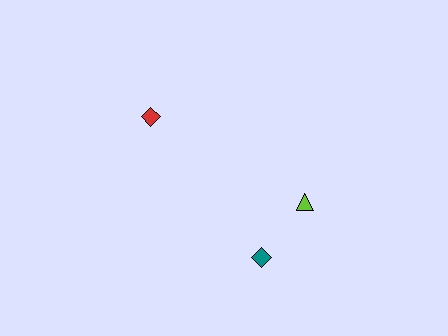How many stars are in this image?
There are no stars.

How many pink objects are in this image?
There are no pink objects.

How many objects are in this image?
There are 3 objects.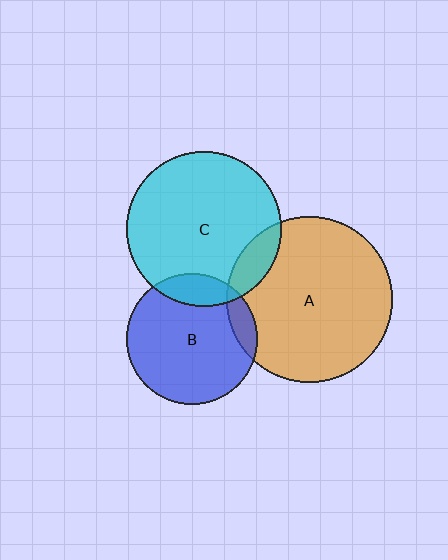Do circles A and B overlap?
Yes.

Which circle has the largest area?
Circle A (orange).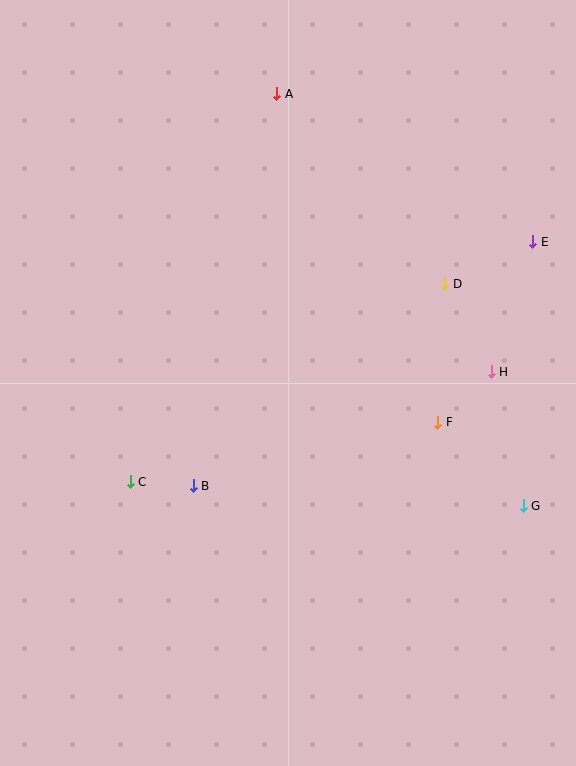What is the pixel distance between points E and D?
The distance between E and D is 98 pixels.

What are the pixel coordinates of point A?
Point A is at (277, 94).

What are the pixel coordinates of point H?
Point H is at (491, 372).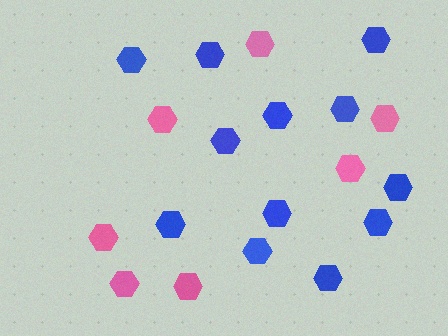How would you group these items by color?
There are 2 groups: one group of blue hexagons (12) and one group of pink hexagons (7).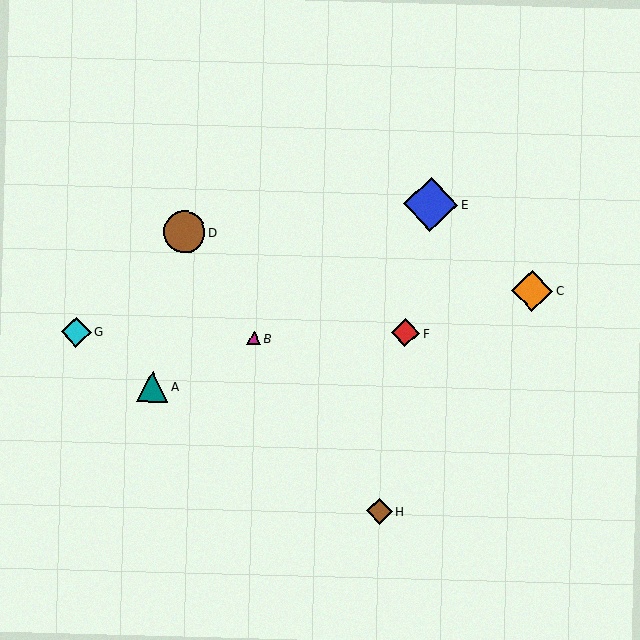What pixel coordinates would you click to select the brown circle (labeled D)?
Click at (185, 232) to select the brown circle D.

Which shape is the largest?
The blue diamond (labeled E) is the largest.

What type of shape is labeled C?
Shape C is an orange diamond.